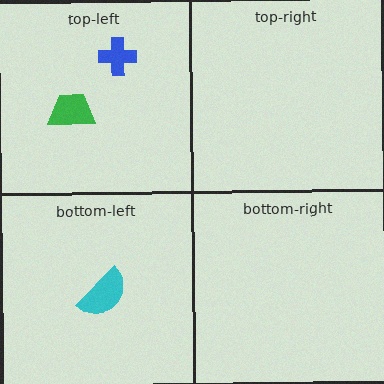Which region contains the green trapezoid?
The top-left region.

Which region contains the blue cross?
The top-left region.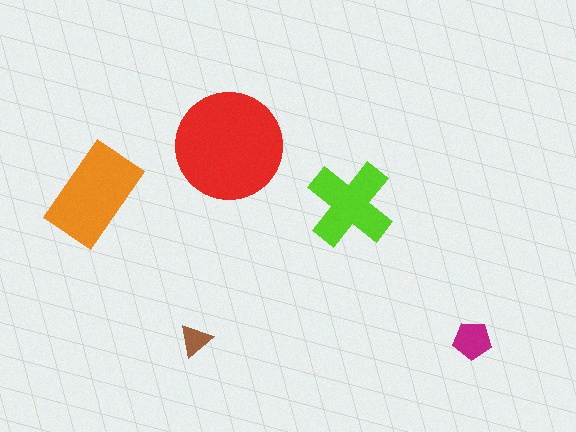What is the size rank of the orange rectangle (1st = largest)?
2nd.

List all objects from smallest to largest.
The brown triangle, the magenta pentagon, the lime cross, the orange rectangle, the red circle.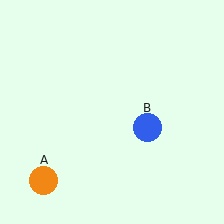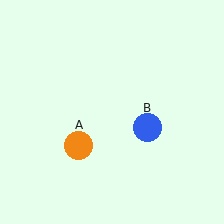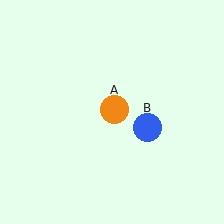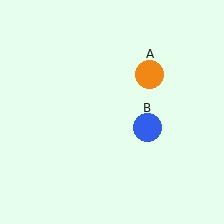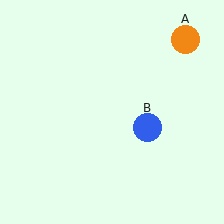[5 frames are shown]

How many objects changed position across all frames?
1 object changed position: orange circle (object A).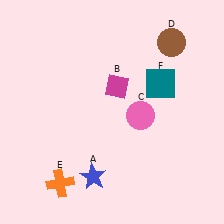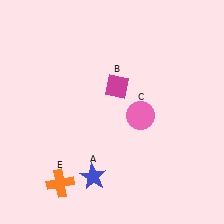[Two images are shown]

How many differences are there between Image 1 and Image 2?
There are 2 differences between the two images.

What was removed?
The brown circle (D), the teal square (F) were removed in Image 2.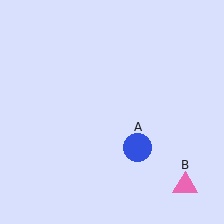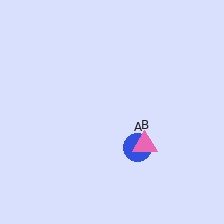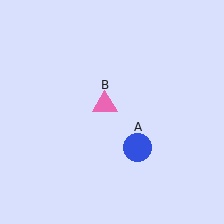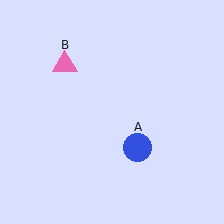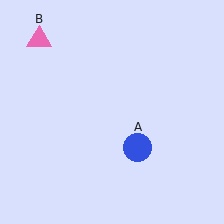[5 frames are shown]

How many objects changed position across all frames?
1 object changed position: pink triangle (object B).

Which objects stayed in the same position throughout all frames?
Blue circle (object A) remained stationary.